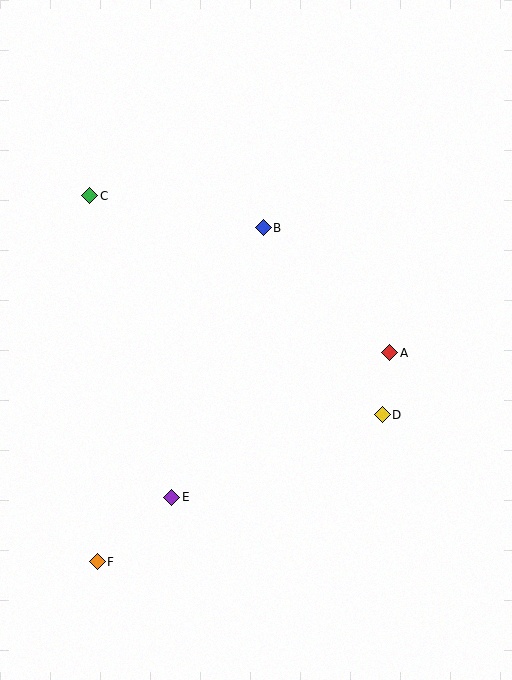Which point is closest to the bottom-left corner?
Point F is closest to the bottom-left corner.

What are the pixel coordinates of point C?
Point C is at (89, 196).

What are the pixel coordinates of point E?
Point E is at (172, 497).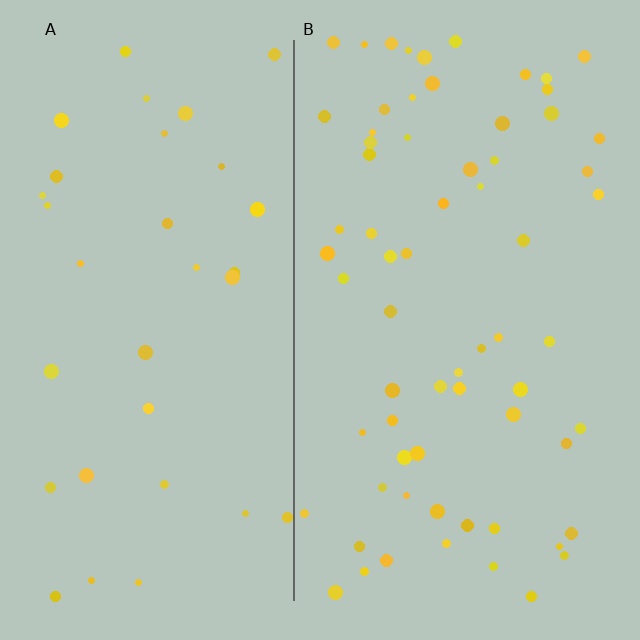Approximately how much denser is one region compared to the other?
Approximately 2.0× — region B over region A.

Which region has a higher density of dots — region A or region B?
B (the right).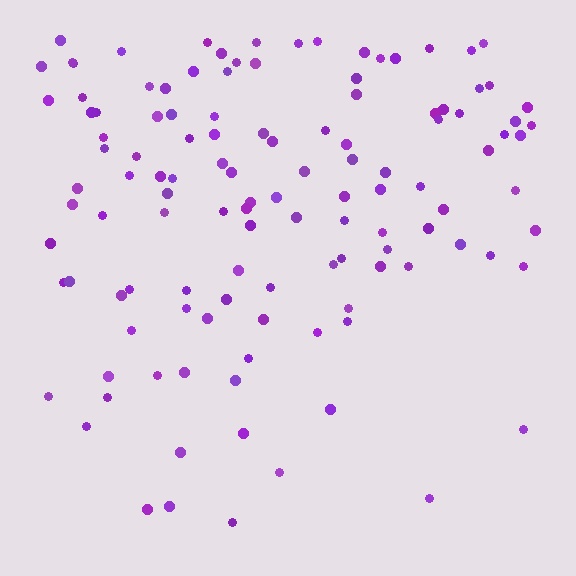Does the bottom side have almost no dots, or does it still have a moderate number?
Still a moderate number, just noticeably fewer than the top.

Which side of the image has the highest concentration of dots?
The top.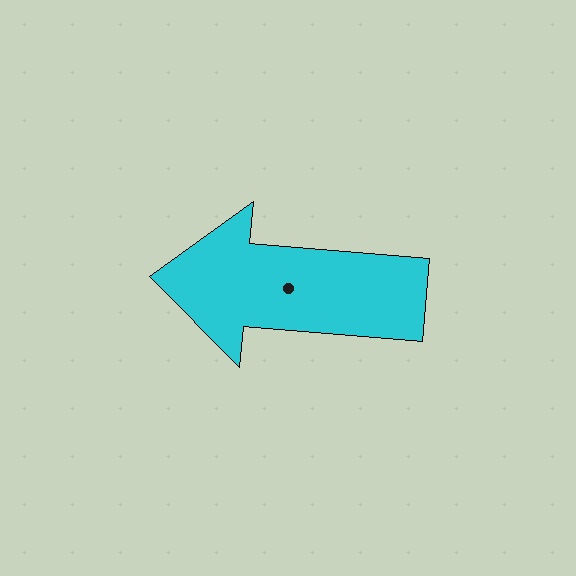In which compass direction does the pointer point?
West.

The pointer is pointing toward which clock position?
Roughly 9 o'clock.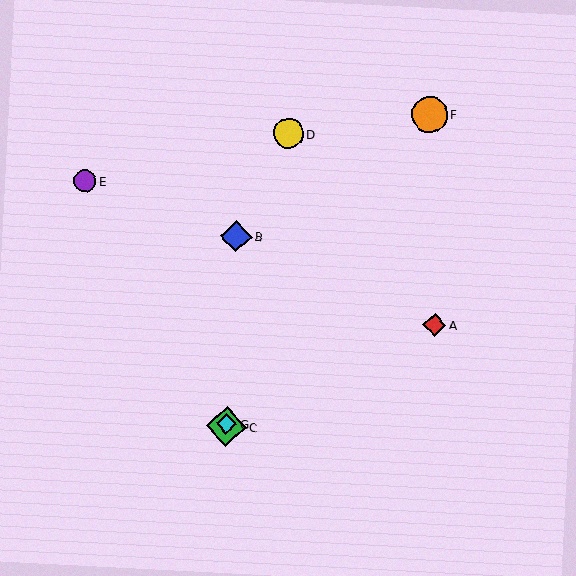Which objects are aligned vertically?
Objects B, C, G are aligned vertically.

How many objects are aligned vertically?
3 objects (B, C, G) are aligned vertically.